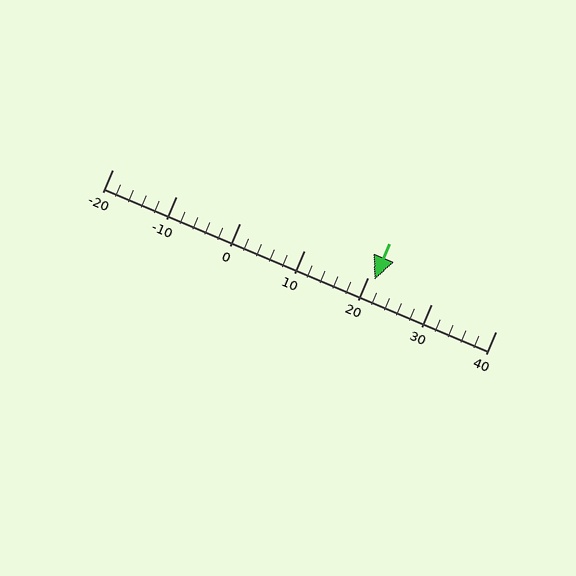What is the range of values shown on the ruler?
The ruler shows values from -20 to 40.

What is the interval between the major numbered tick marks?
The major tick marks are spaced 10 units apart.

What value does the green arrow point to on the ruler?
The green arrow points to approximately 21.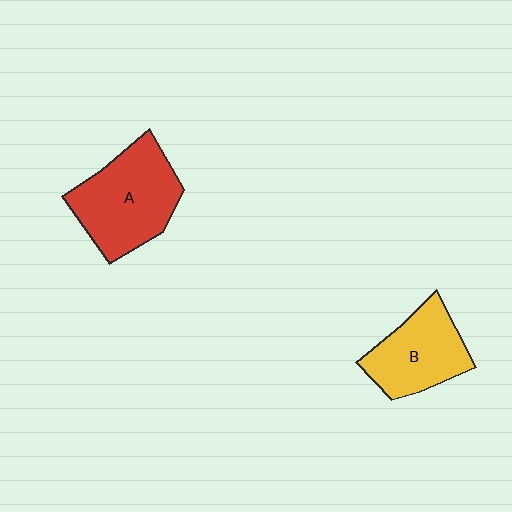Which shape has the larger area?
Shape A (red).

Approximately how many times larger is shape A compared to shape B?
Approximately 1.3 times.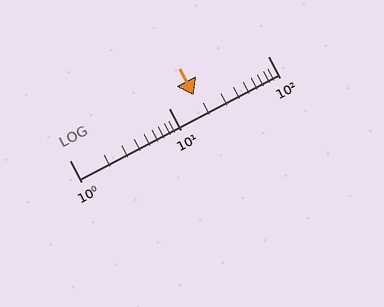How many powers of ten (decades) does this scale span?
The scale spans 2 decades, from 1 to 100.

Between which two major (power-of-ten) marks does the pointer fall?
The pointer is between 10 and 100.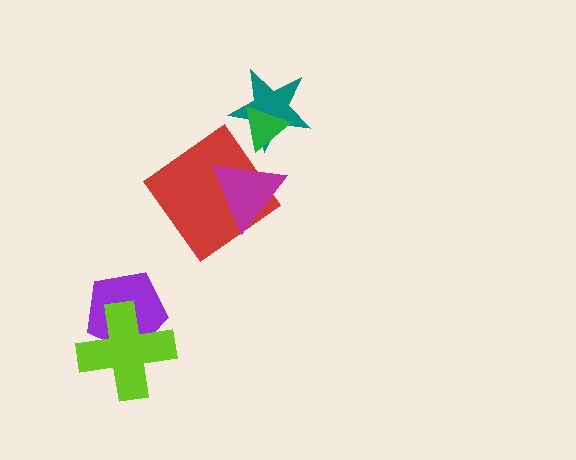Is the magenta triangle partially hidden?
No, no other shape covers it.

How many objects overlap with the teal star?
1 object overlaps with the teal star.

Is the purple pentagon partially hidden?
Yes, it is partially covered by another shape.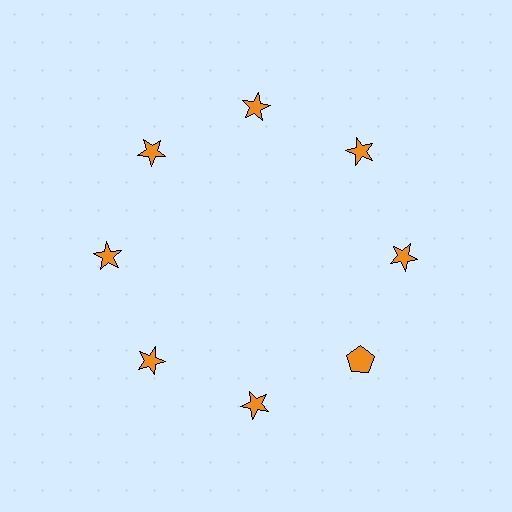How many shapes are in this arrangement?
There are 8 shapes arranged in a ring pattern.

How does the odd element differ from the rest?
It has a different shape: pentagon instead of star.